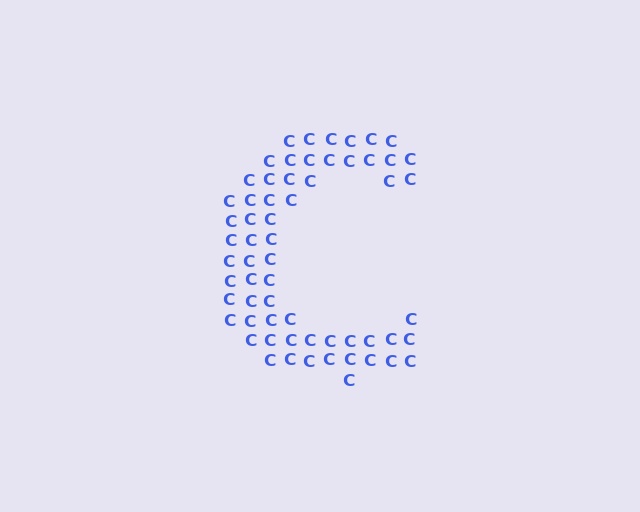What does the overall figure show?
The overall figure shows the letter C.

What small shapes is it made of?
It is made of small letter C's.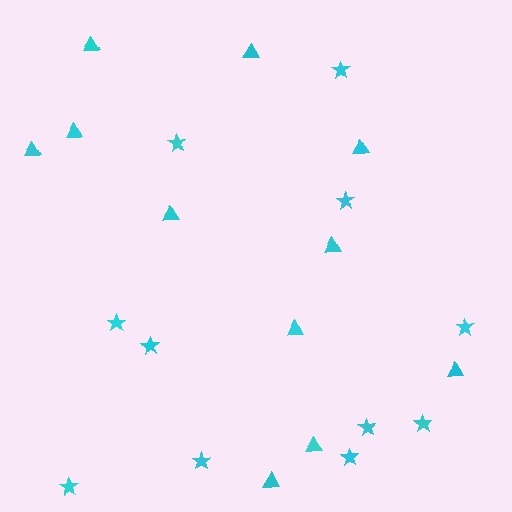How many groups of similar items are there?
There are 2 groups: one group of triangles (11) and one group of stars (11).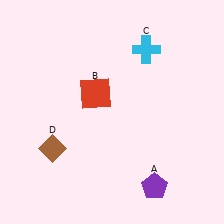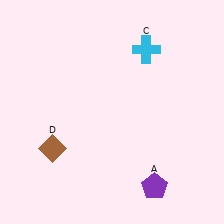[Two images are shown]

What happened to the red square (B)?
The red square (B) was removed in Image 2. It was in the top-left area of Image 1.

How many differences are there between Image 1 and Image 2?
There is 1 difference between the two images.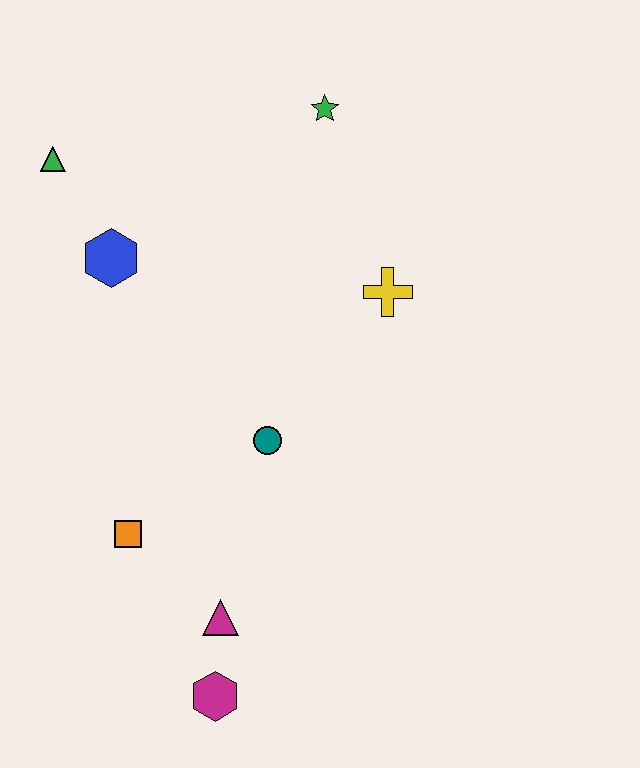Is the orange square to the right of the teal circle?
No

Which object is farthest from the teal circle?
The green triangle is farthest from the teal circle.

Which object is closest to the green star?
The yellow cross is closest to the green star.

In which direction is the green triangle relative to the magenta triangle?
The green triangle is above the magenta triangle.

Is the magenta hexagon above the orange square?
No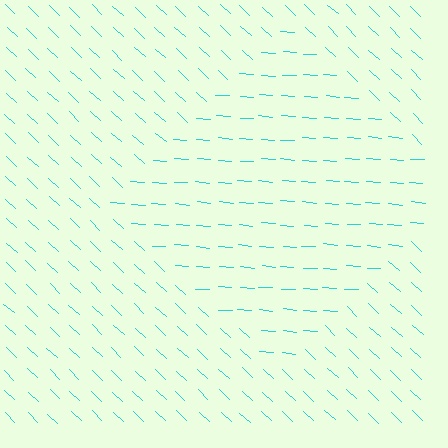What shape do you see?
I see a diamond.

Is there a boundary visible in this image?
Yes, there is a texture boundary formed by a change in line orientation.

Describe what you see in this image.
The image is filled with small cyan line segments. A diamond region in the image has lines oriented differently from the surrounding lines, creating a visible texture boundary.